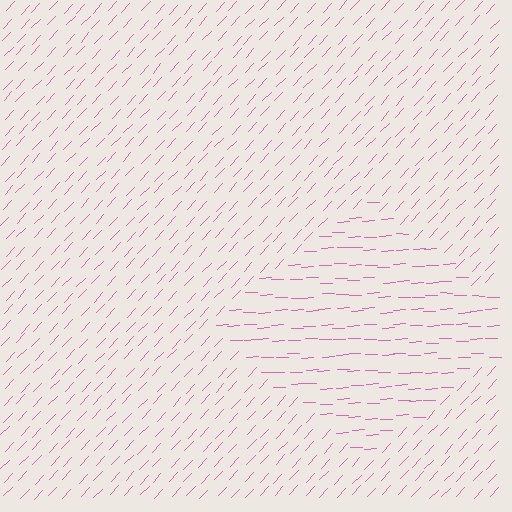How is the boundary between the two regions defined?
The boundary is defined purely by a change in line orientation (approximately 45 degrees difference). All lines are the same color and thickness.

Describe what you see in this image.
The image is filled with small pink line segments. A diamond region in the image has lines oriented differently from the surrounding lines, creating a visible texture boundary.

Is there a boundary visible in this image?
Yes, there is a texture boundary formed by a change in line orientation.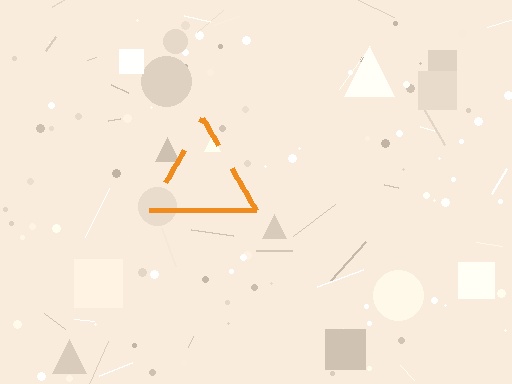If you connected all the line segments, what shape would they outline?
They would outline a triangle.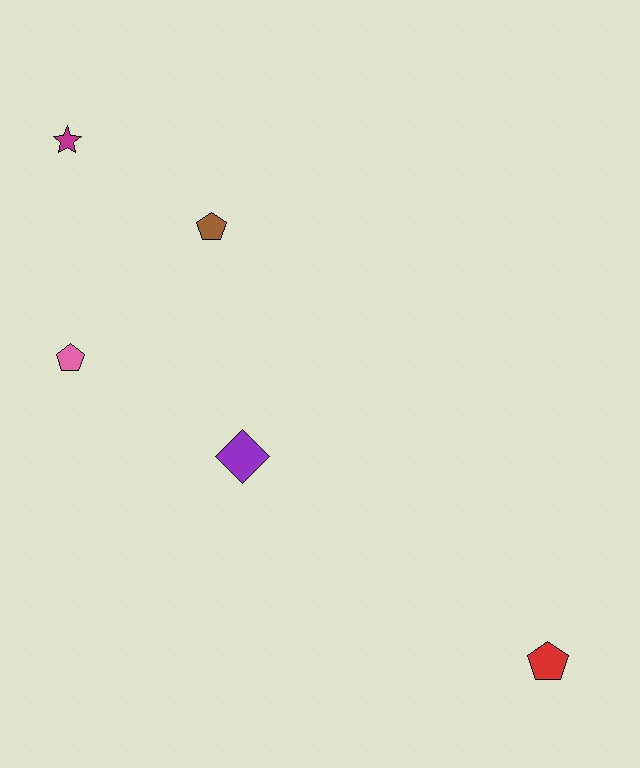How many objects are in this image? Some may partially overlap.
There are 5 objects.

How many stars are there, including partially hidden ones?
There is 1 star.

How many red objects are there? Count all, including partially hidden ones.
There is 1 red object.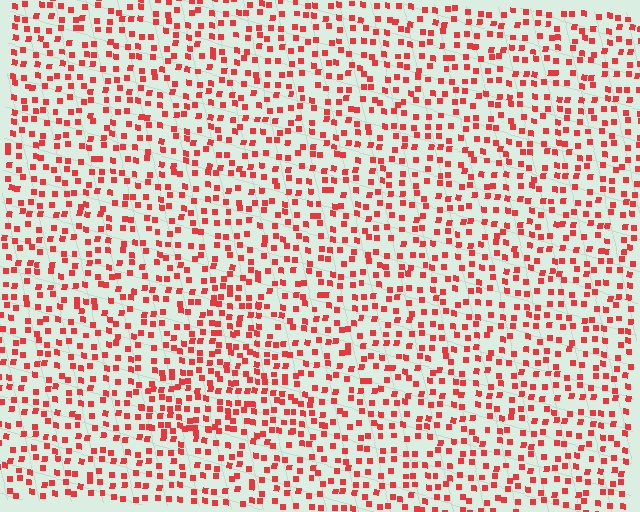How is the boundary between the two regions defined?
The boundary is defined by a change in element density (approximately 1.5x ratio). All elements are the same color, size, and shape.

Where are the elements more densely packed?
The elements are more densely packed inside the triangle boundary.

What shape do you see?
I see a triangle.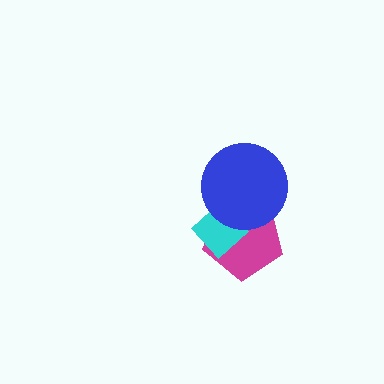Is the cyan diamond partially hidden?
Yes, it is partially covered by another shape.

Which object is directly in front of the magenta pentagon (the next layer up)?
The cyan diamond is directly in front of the magenta pentagon.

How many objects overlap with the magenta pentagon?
2 objects overlap with the magenta pentagon.